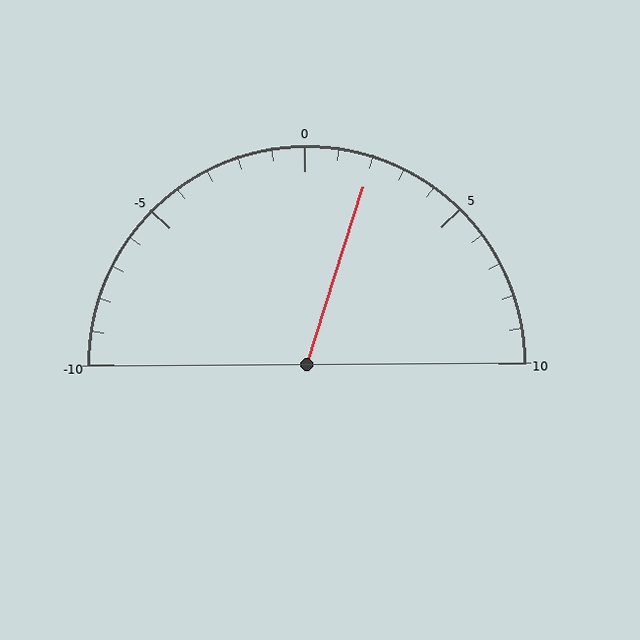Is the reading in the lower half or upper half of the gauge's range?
The reading is in the upper half of the range (-10 to 10).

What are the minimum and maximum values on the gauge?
The gauge ranges from -10 to 10.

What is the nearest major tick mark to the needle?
The nearest major tick mark is 0.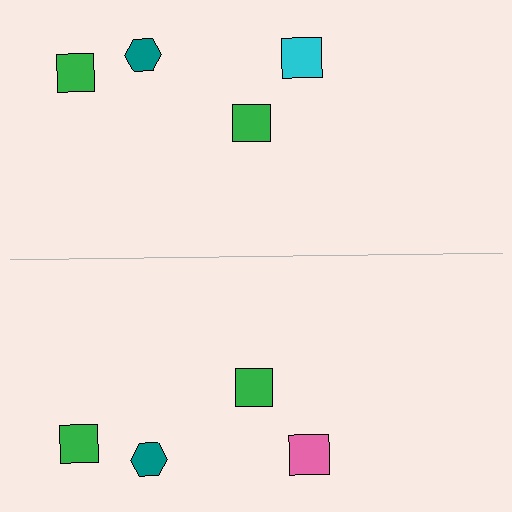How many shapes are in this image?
There are 8 shapes in this image.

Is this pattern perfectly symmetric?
No, the pattern is not perfectly symmetric. The pink square on the bottom side breaks the symmetry — its mirror counterpart is cyan.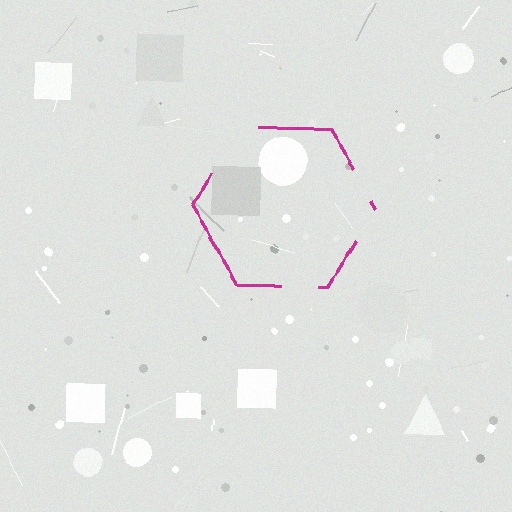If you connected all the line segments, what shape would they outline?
They would outline a hexagon.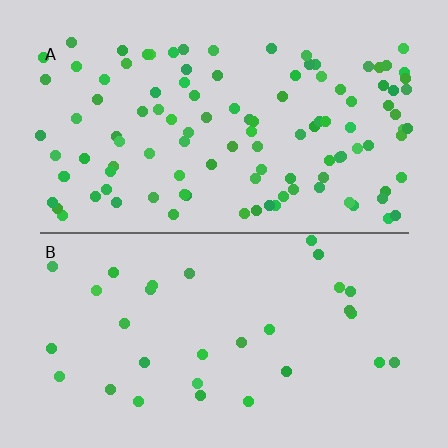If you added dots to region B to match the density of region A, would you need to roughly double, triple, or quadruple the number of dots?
Approximately triple.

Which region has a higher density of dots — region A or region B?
A (the top).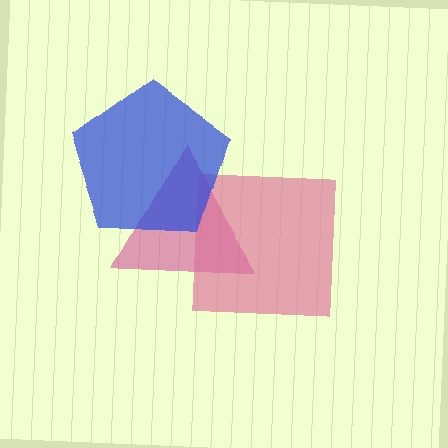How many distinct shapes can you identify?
There are 3 distinct shapes: a magenta triangle, a pink square, a blue pentagon.